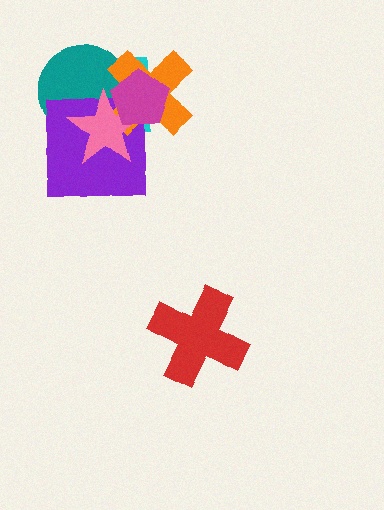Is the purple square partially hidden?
Yes, it is partially covered by another shape.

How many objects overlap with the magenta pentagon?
5 objects overlap with the magenta pentagon.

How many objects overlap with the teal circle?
5 objects overlap with the teal circle.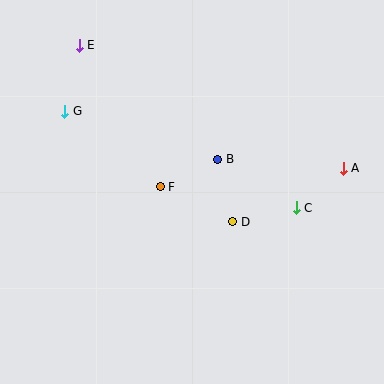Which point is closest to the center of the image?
Point F at (160, 187) is closest to the center.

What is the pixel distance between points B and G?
The distance between B and G is 161 pixels.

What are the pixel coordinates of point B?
Point B is at (218, 159).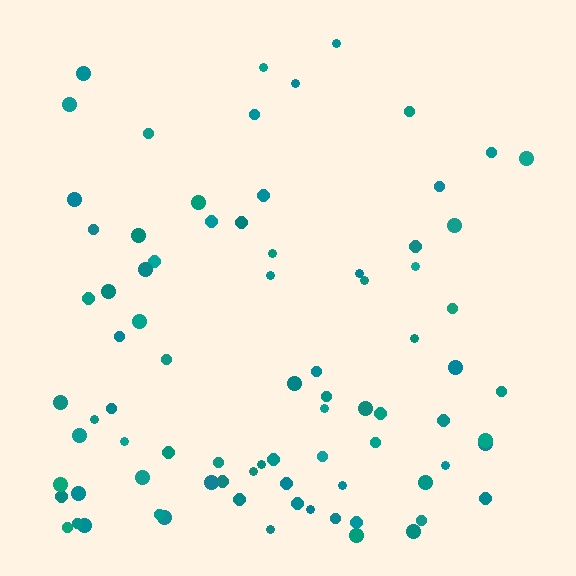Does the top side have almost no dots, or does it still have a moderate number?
Still a moderate number, just noticeably fewer than the bottom.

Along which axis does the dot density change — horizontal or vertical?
Vertical.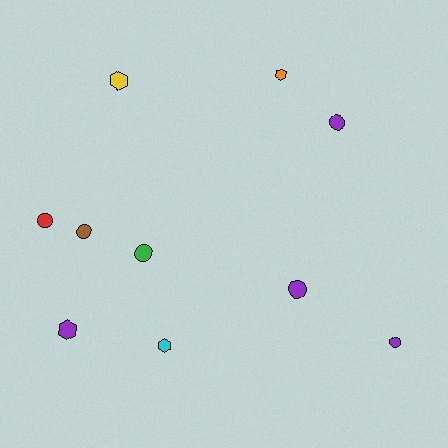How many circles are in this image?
There are 6 circles.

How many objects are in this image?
There are 10 objects.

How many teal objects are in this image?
There are no teal objects.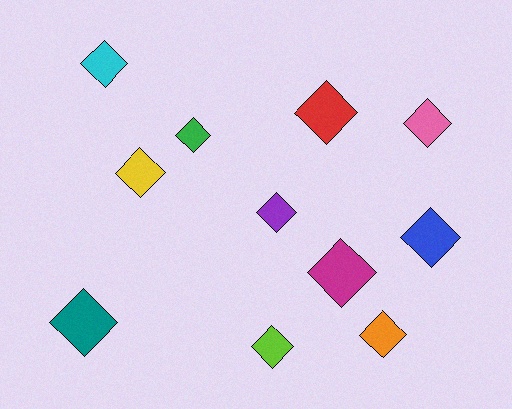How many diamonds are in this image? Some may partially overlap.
There are 11 diamonds.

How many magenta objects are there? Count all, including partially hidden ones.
There is 1 magenta object.